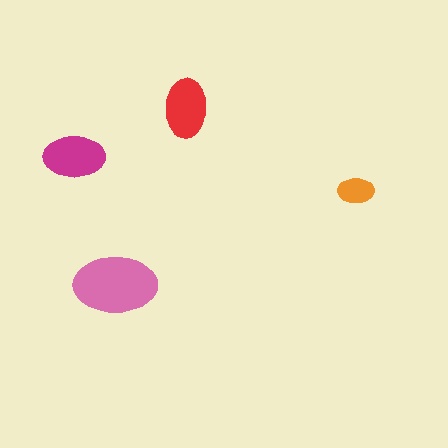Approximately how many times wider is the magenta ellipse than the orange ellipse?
About 1.5 times wider.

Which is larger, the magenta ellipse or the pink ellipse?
The pink one.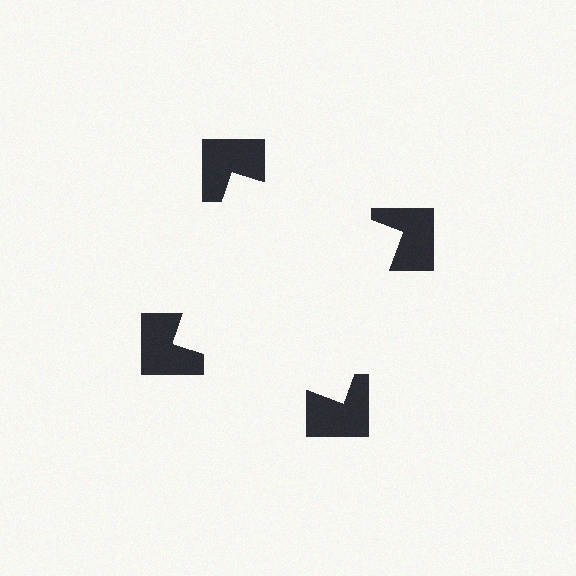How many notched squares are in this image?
There are 4 — one at each vertex of the illusory square.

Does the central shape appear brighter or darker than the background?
It typically appears slightly brighter than the background, even though no actual brightness change is drawn.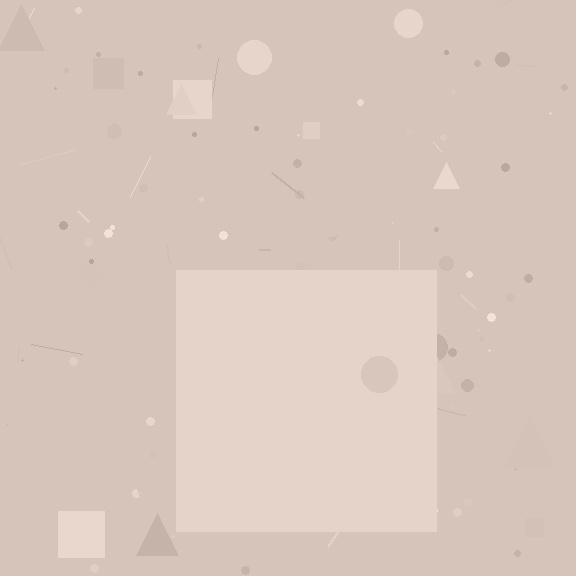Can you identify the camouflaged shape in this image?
The camouflaged shape is a square.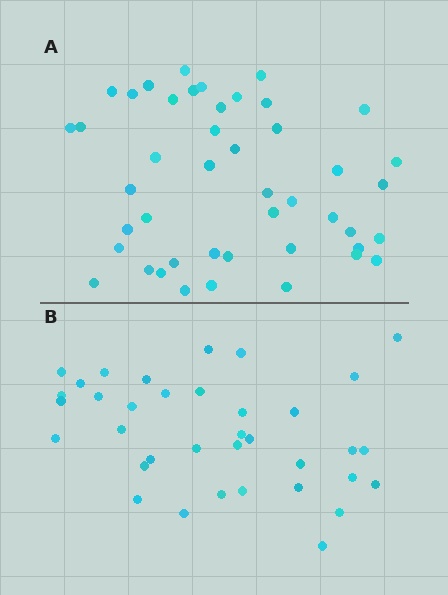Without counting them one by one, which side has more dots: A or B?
Region A (the top region) has more dots.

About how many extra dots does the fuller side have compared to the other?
Region A has roughly 8 or so more dots than region B.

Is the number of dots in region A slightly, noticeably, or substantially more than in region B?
Region A has noticeably more, but not dramatically so. The ratio is roughly 1.2 to 1.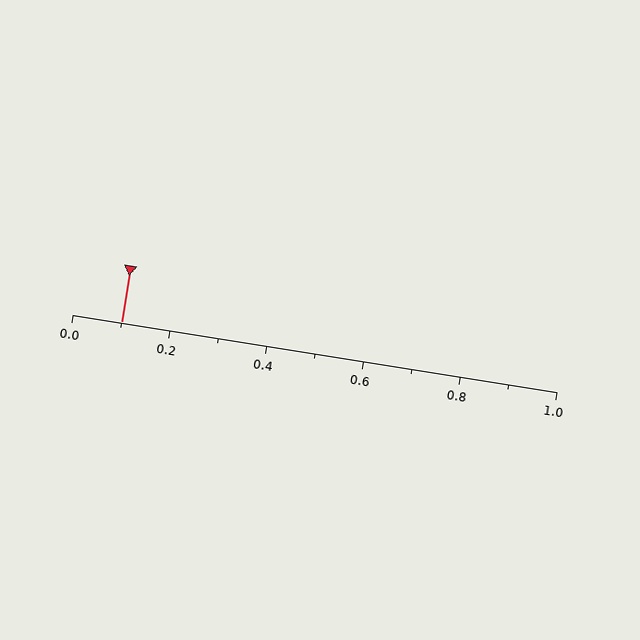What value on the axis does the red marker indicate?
The marker indicates approximately 0.1.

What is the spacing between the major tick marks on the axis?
The major ticks are spaced 0.2 apart.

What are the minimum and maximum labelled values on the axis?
The axis runs from 0.0 to 1.0.